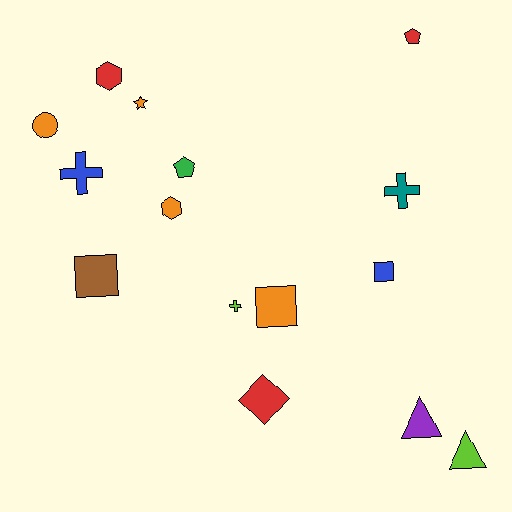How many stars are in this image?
There is 1 star.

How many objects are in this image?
There are 15 objects.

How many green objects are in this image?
There is 1 green object.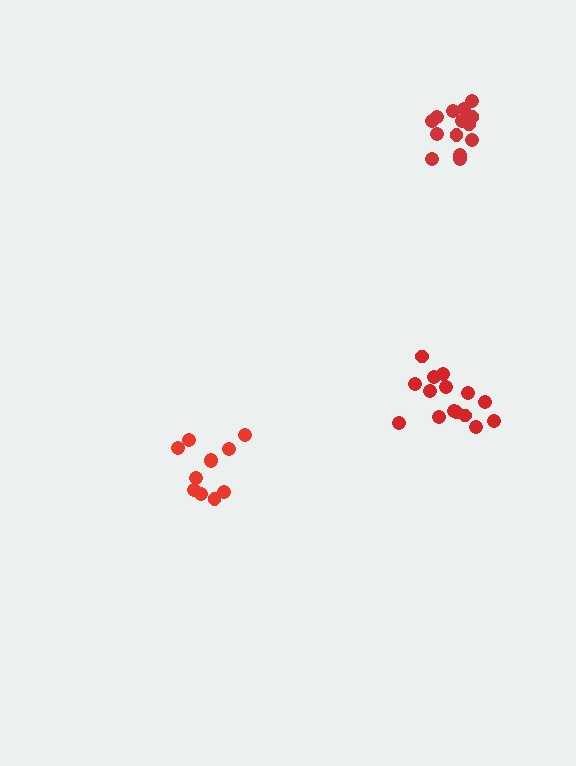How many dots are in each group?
Group 1: 11 dots, Group 2: 15 dots, Group 3: 14 dots (40 total).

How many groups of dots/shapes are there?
There are 3 groups.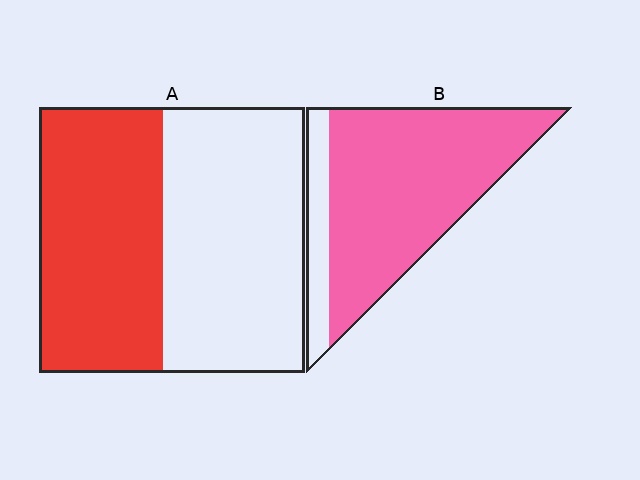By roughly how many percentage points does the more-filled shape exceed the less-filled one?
By roughly 35 percentage points (B over A).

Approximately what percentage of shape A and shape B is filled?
A is approximately 45% and B is approximately 85%.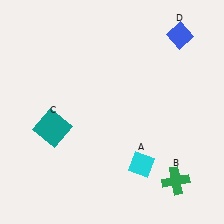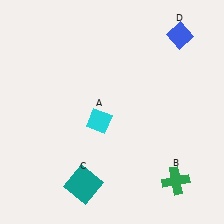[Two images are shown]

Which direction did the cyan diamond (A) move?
The cyan diamond (A) moved up.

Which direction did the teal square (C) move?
The teal square (C) moved down.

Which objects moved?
The objects that moved are: the cyan diamond (A), the teal square (C).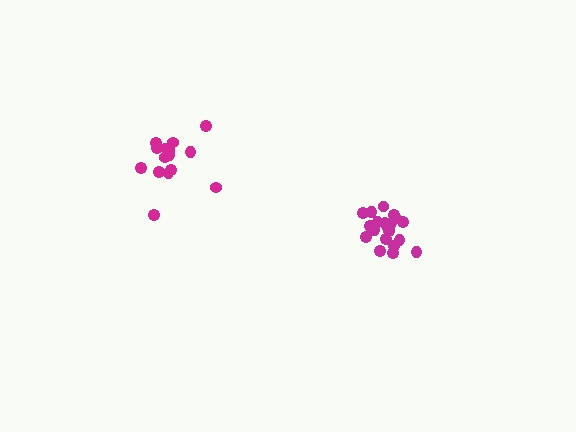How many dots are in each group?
Group 1: 16 dots, Group 2: 21 dots (37 total).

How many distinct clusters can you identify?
There are 2 distinct clusters.